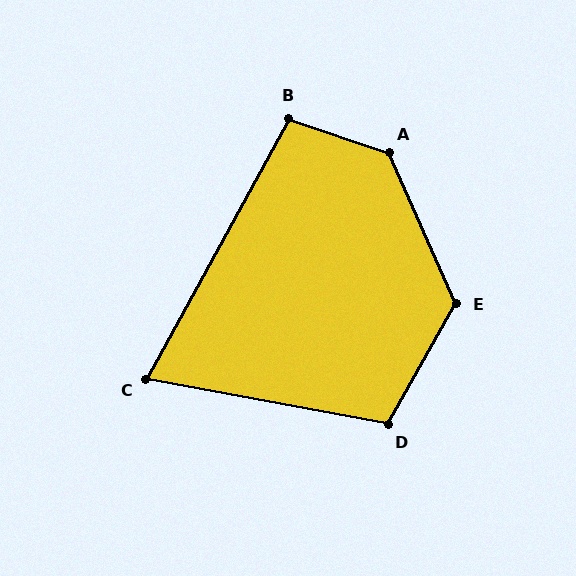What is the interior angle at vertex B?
Approximately 100 degrees (obtuse).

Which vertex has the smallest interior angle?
C, at approximately 72 degrees.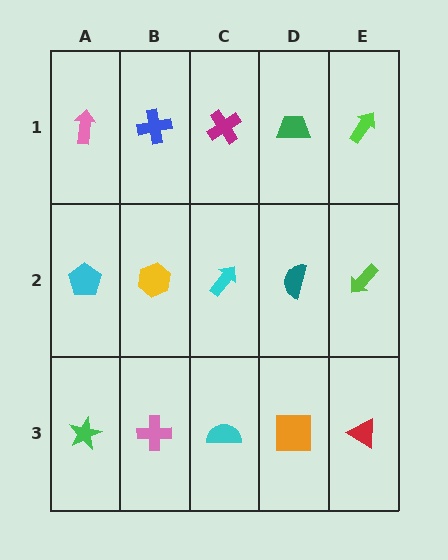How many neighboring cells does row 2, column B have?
4.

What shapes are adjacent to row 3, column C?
A cyan arrow (row 2, column C), a pink cross (row 3, column B), an orange square (row 3, column D).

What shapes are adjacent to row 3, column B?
A yellow hexagon (row 2, column B), a green star (row 3, column A), a cyan semicircle (row 3, column C).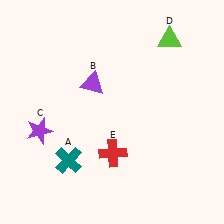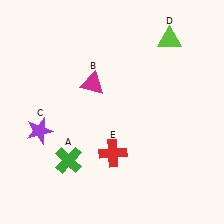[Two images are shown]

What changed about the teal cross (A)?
In Image 1, A is teal. In Image 2, it changed to green.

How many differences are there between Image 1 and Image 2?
There are 2 differences between the two images.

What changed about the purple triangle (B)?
In Image 1, B is purple. In Image 2, it changed to magenta.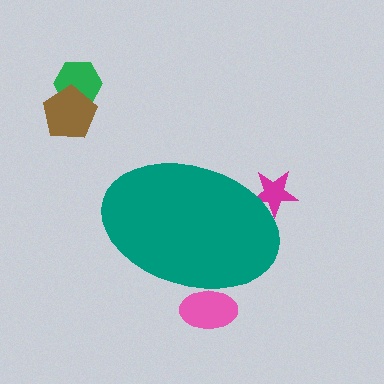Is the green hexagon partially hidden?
No, the green hexagon is fully visible.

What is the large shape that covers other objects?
A teal ellipse.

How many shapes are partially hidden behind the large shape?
2 shapes are partially hidden.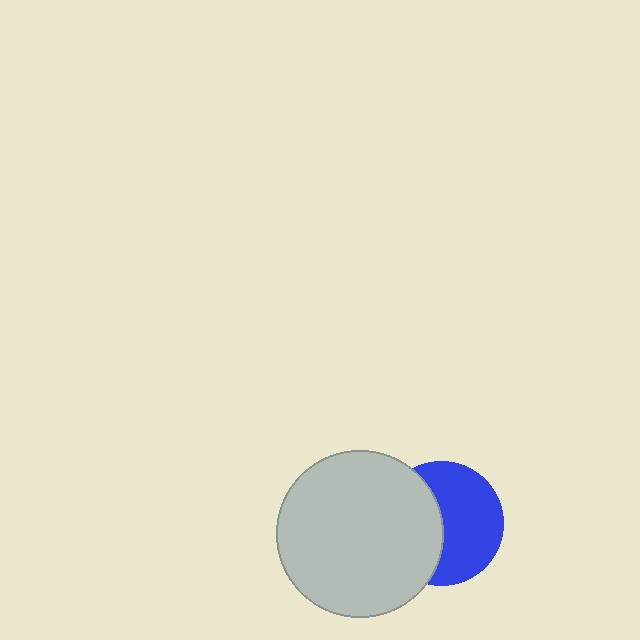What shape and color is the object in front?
The object in front is a light gray circle.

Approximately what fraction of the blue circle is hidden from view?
Roughly 44% of the blue circle is hidden behind the light gray circle.